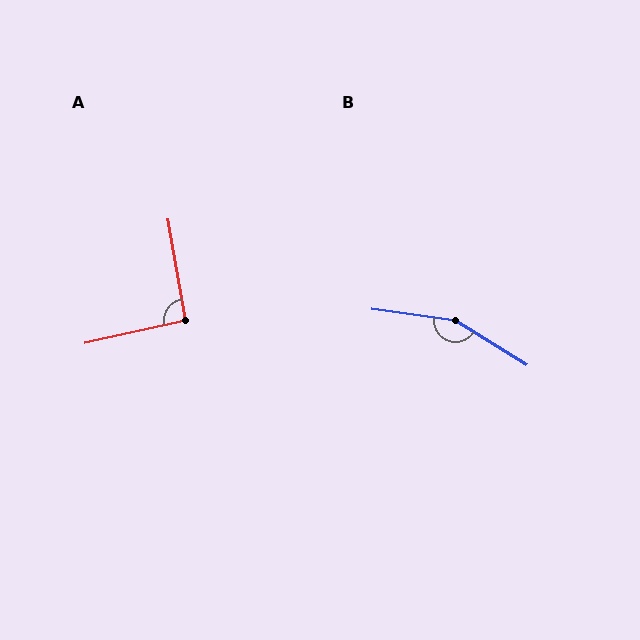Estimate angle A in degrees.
Approximately 92 degrees.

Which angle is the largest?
B, at approximately 156 degrees.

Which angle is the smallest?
A, at approximately 92 degrees.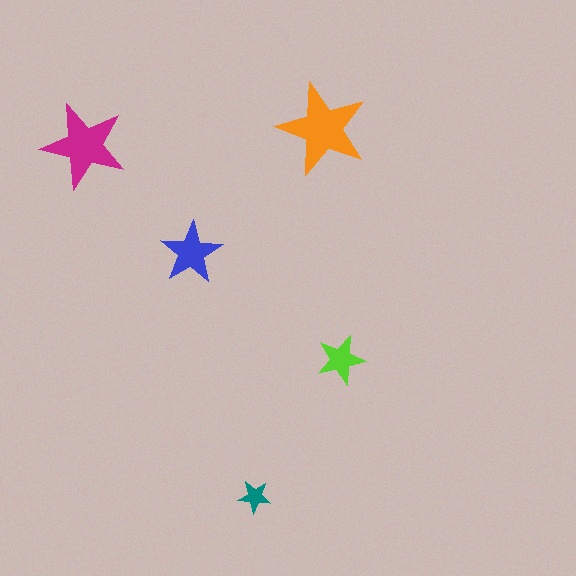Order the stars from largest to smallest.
the orange one, the magenta one, the blue one, the lime one, the teal one.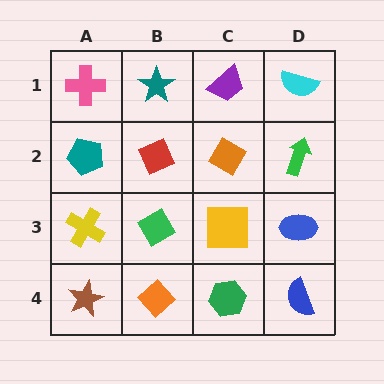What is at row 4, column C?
A green hexagon.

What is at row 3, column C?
A yellow square.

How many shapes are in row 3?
4 shapes.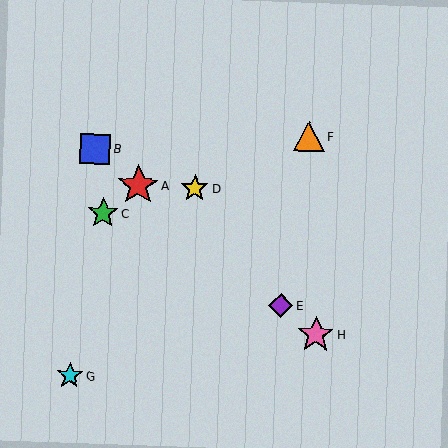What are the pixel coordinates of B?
Object B is at (95, 149).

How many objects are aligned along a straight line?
4 objects (A, B, E, H) are aligned along a straight line.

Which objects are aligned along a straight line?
Objects A, B, E, H are aligned along a straight line.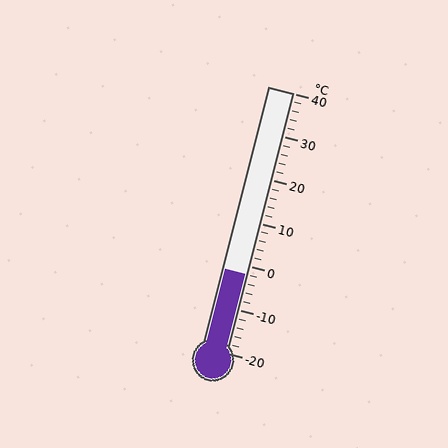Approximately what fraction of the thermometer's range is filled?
The thermometer is filled to approximately 30% of its range.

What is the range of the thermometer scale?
The thermometer scale ranges from -20°C to 40°C.